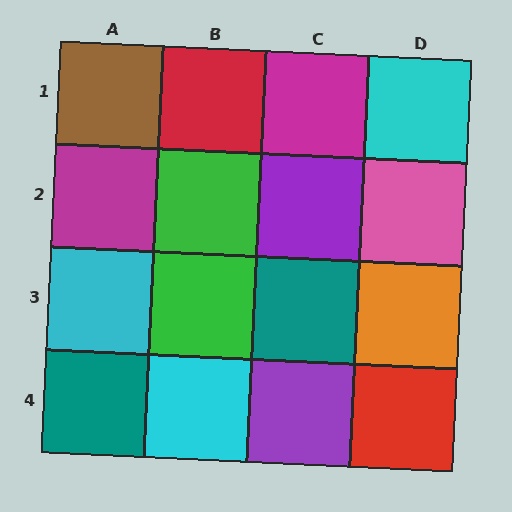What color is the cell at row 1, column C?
Magenta.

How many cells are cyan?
3 cells are cyan.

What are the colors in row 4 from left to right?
Teal, cyan, purple, red.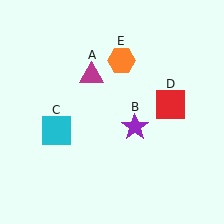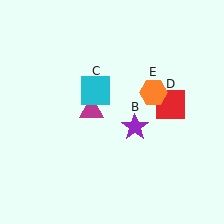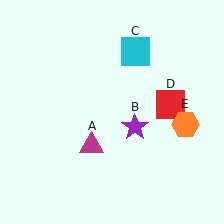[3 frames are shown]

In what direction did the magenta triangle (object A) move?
The magenta triangle (object A) moved down.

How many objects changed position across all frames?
3 objects changed position: magenta triangle (object A), cyan square (object C), orange hexagon (object E).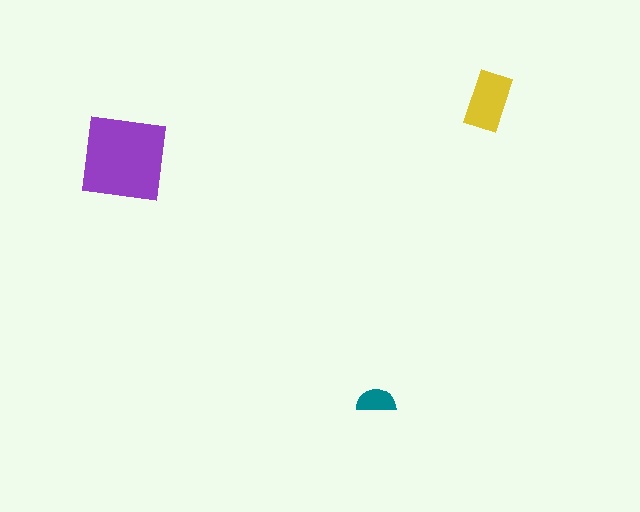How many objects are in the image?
There are 3 objects in the image.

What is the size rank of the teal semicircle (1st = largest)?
3rd.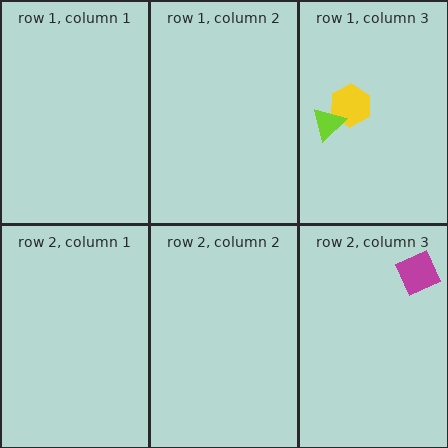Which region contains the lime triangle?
The row 1, column 3 region.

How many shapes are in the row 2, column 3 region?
1.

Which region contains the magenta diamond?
The row 2, column 3 region.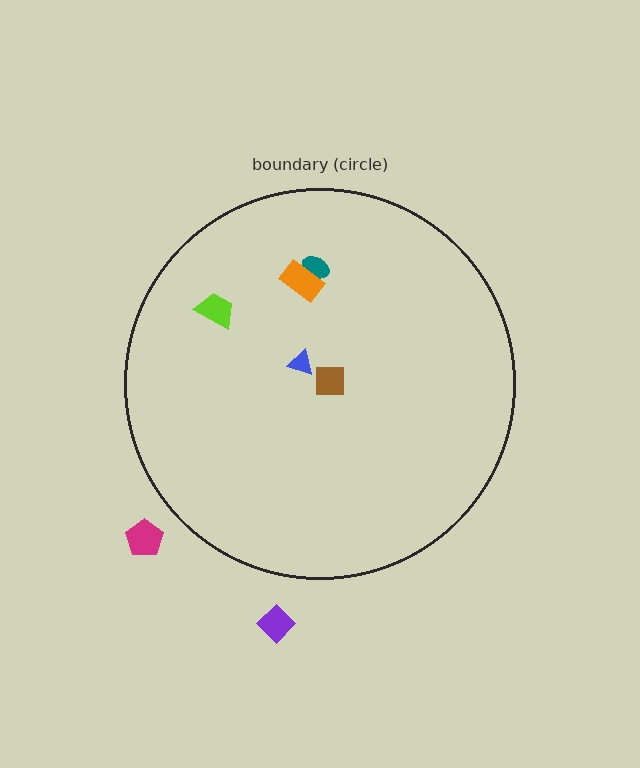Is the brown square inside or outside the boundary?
Inside.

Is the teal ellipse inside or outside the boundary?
Inside.